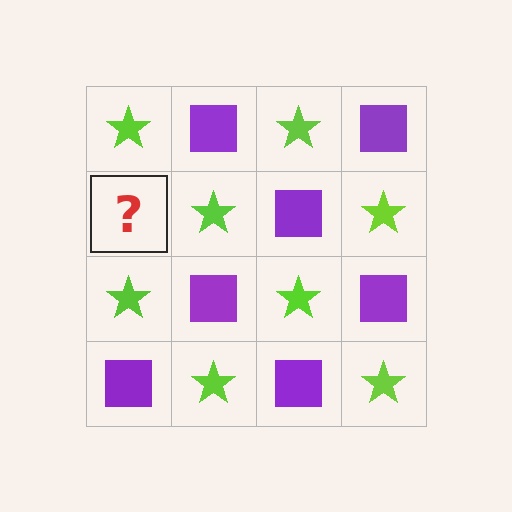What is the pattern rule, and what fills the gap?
The rule is that it alternates lime star and purple square in a checkerboard pattern. The gap should be filled with a purple square.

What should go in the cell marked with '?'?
The missing cell should contain a purple square.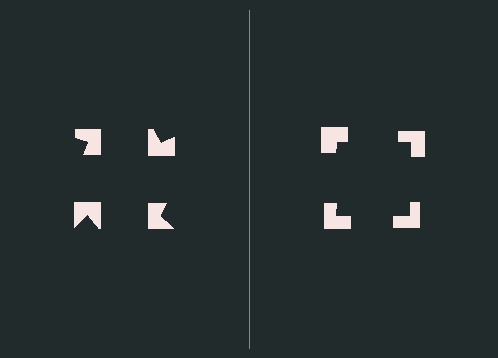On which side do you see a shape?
An illusory square appears on the right side. On the left side the wedge cuts are rotated, so no coherent shape forms.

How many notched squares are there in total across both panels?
8 — 4 on each side.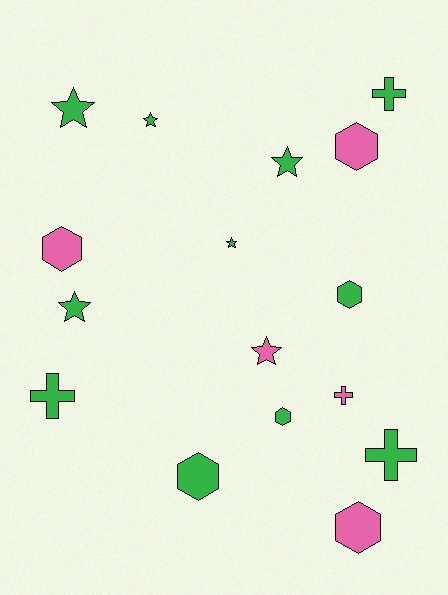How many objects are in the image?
There are 16 objects.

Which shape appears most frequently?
Hexagon, with 6 objects.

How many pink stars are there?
There is 1 pink star.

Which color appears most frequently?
Green, with 11 objects.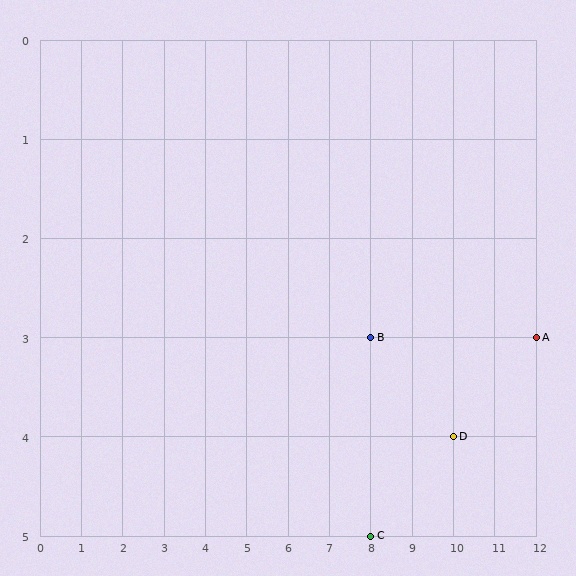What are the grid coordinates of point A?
Point A is at grid coordinates (12, 3).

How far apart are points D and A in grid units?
Points D and A are 2 columns and 1 row apart (about 2.2 grid units diagonally).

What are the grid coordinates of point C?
Point C is at grid coordinates (8, 5).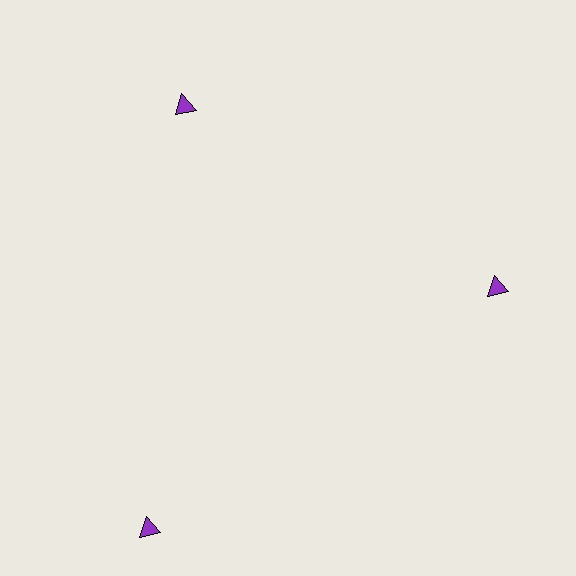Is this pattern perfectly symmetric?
No. The 3 purple triangles are arranged in a ring, but one element near the 7 o'clock position is pushed outward from the center, breaking the 3-fold rotational symmetry.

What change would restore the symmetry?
The symmetry would be restored by moving it inward, back onto the ring so that all 3 triangles sit at equal angles and equal distance from the center.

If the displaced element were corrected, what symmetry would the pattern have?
It would have 3-fold rotational symmetry — the pattern would map onto itself every 120 degrees.